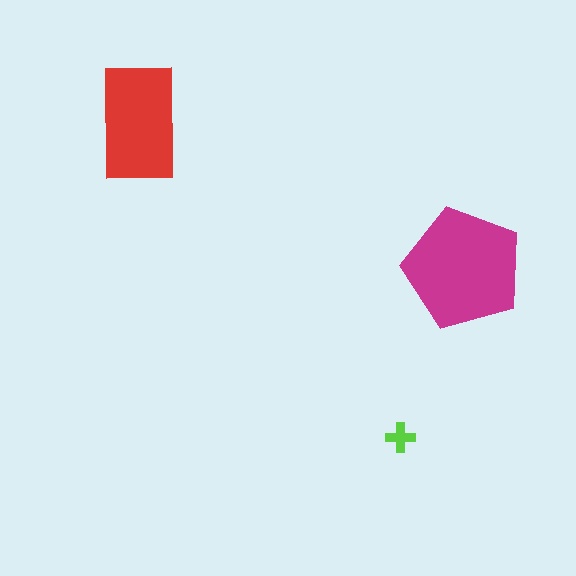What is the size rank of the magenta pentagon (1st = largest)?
1st.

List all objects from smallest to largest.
The lime cross, the red rectangle, the magenta pentagon.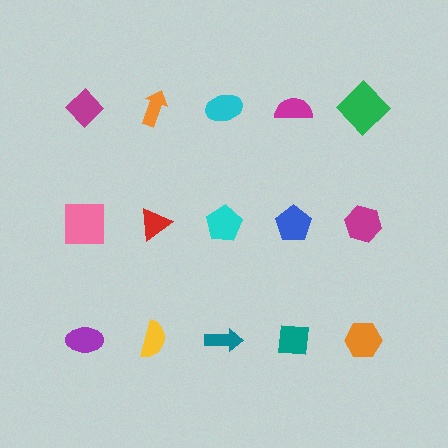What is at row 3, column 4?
A teal square.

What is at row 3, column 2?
A yellow semicircle.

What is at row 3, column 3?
A teal arrow.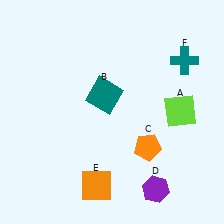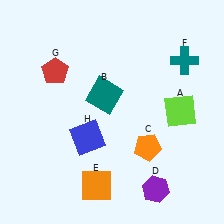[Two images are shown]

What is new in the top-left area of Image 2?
A red pentagon (G) was added in the top-left area of Image 2.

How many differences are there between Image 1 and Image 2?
There are 2 differences between the two images.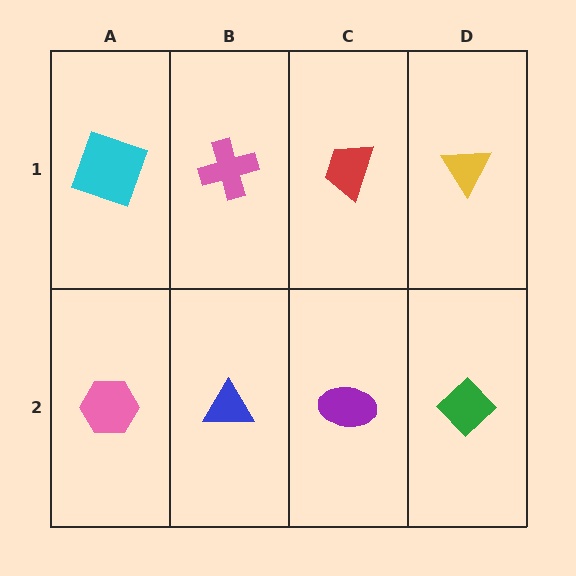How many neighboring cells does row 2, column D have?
2.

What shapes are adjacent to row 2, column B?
A pink cross (row 1, column B), a pink hexagon (row 2, column A), a purple ellipse (row 2, column C).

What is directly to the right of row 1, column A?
A pink cross.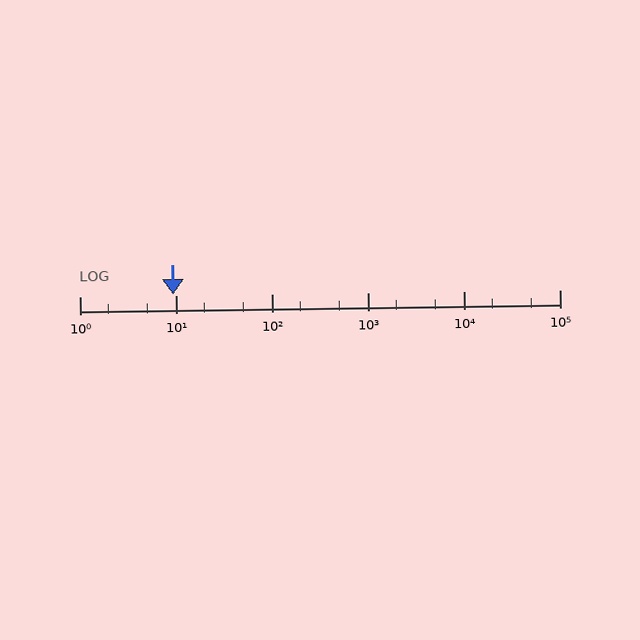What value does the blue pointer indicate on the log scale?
The pointer indicates approximately 9.4.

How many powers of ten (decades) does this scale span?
The scale spans 5 decades, from 1 to 100000.